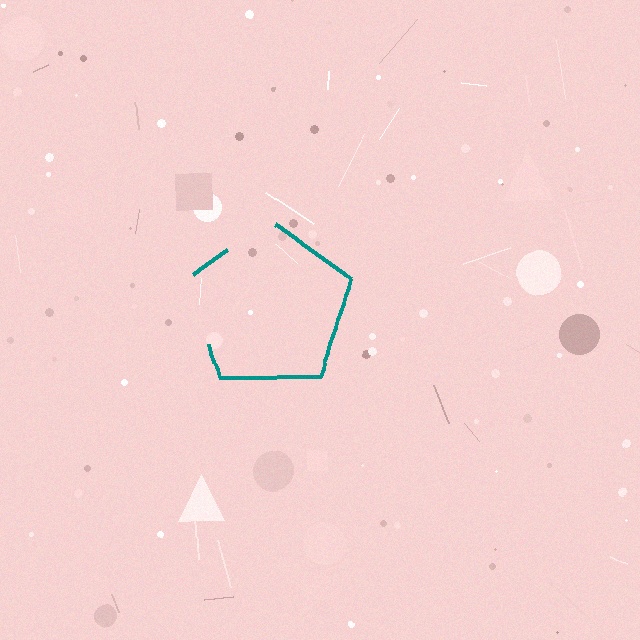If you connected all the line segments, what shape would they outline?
They would outline a pentagon.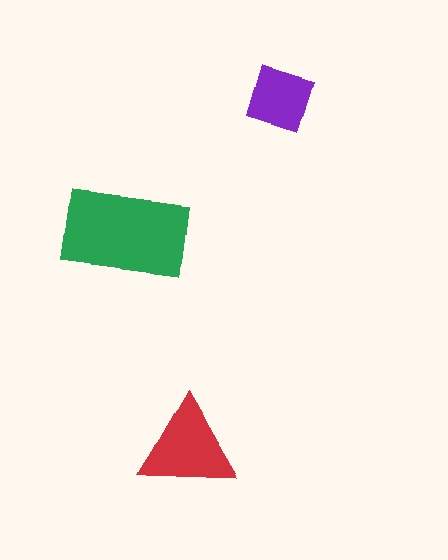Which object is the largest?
The green rectangle.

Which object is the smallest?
The purple square.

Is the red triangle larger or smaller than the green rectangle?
Smaller.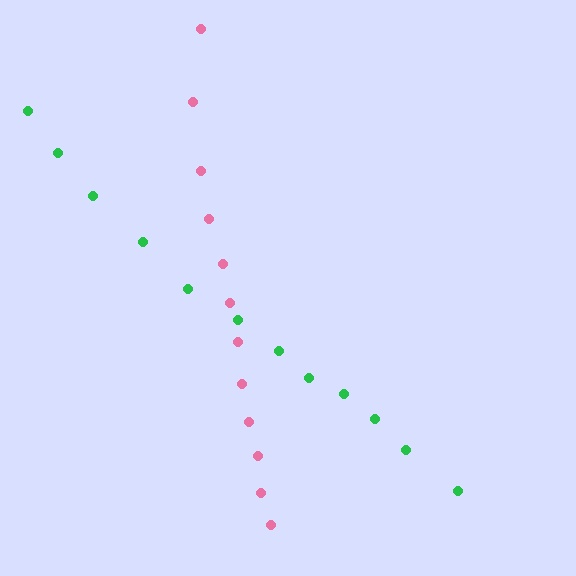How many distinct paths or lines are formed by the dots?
There are 2 distinct paths.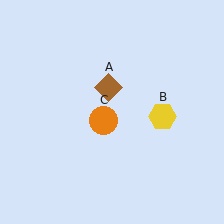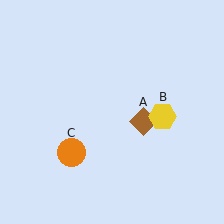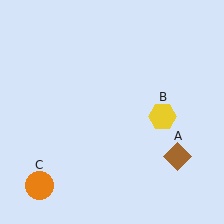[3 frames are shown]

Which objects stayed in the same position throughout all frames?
Yellow hexagon (object B) remained stationary.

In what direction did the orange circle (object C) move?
The orange circle (object C) moved down and to the left.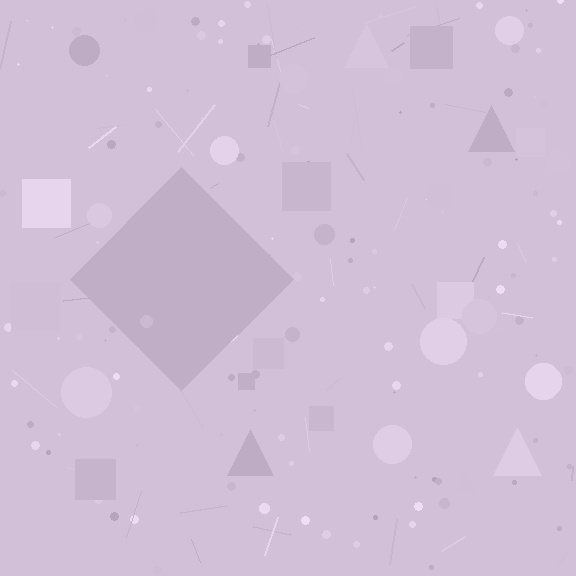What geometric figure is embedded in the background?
A diamond is embedded in the background.